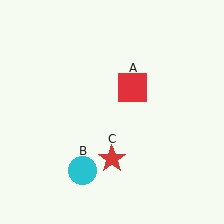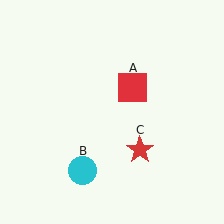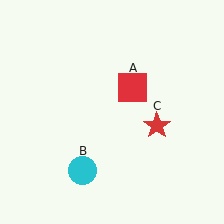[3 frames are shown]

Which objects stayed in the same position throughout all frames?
Red square (object A) and cyan circle (object B) remained stationary.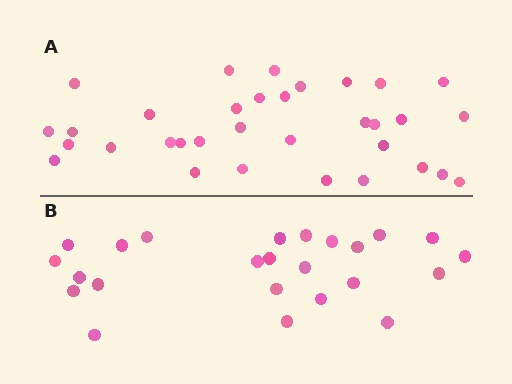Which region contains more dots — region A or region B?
Region A (the top region) has more dots.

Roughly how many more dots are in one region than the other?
Region A has roughly 8 or so more dots than region B.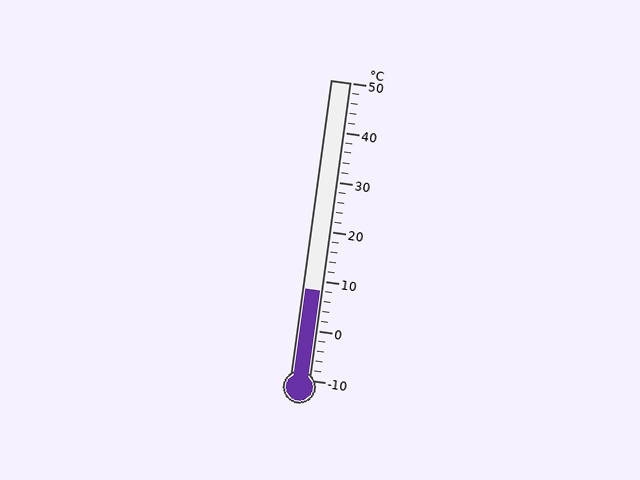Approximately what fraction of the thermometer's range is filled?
The thermometer is filled to approximately 30% of its range.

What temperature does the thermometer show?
The thermometer shows approximately 8°C.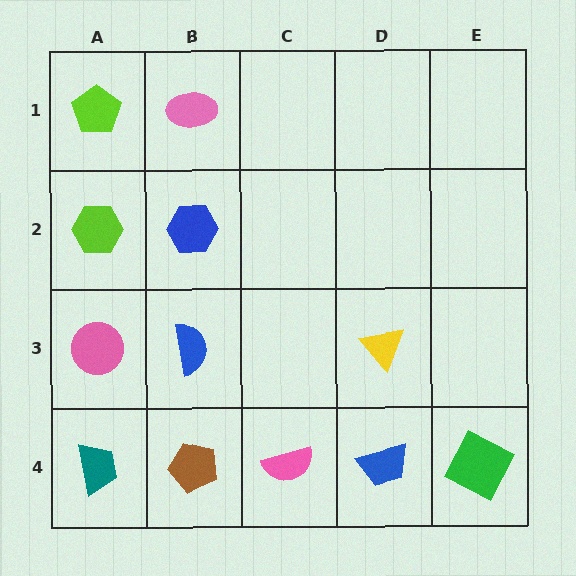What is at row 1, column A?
A lime pentagon.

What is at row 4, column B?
A brown pentagon.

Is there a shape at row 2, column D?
No, that cell is empty.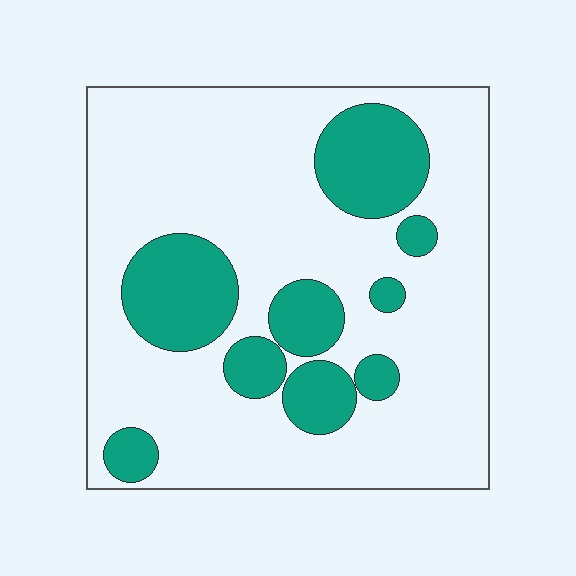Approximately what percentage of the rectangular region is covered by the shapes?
Approximately 25%.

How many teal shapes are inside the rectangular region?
9.